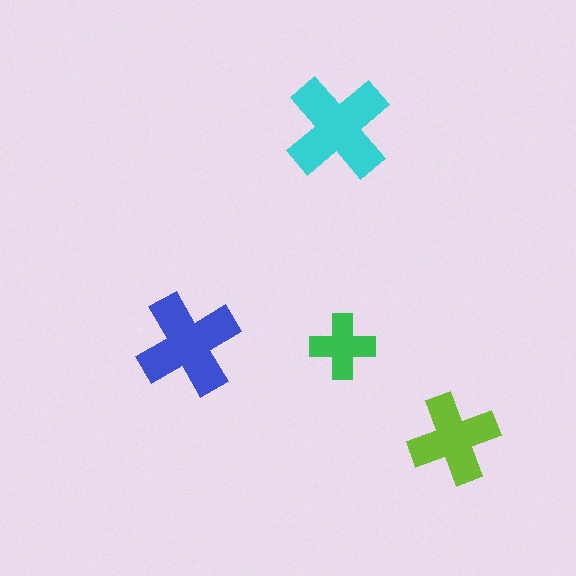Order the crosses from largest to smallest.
the cyan one, the blue one, the lime one, the green one.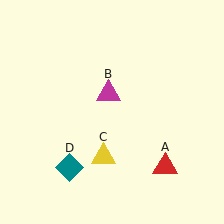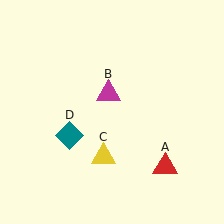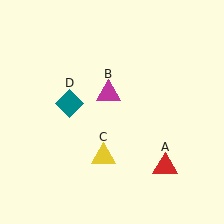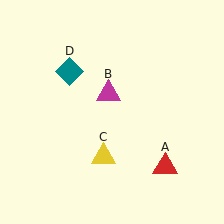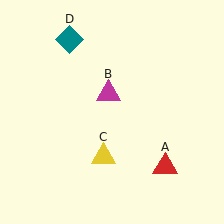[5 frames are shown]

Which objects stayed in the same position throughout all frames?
Red triangle (object A) and magenta triangle (object B) and yellow triangle (object C) remained stationary.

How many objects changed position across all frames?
1 object changed position: teal diamond (object D).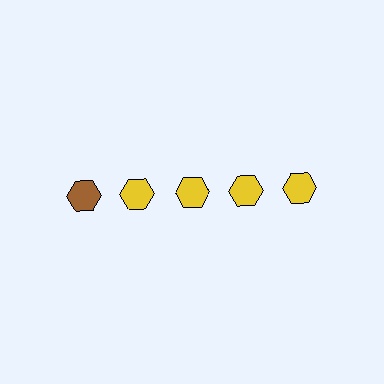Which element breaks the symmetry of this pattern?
The brown hexagon in the top row, leftmost column breaks the symmetry. All other shapes are yellow hexagons.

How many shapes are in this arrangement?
There are 5 shapes arranged in a grid pattern.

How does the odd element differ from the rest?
It has a different color: brown instead of yellow.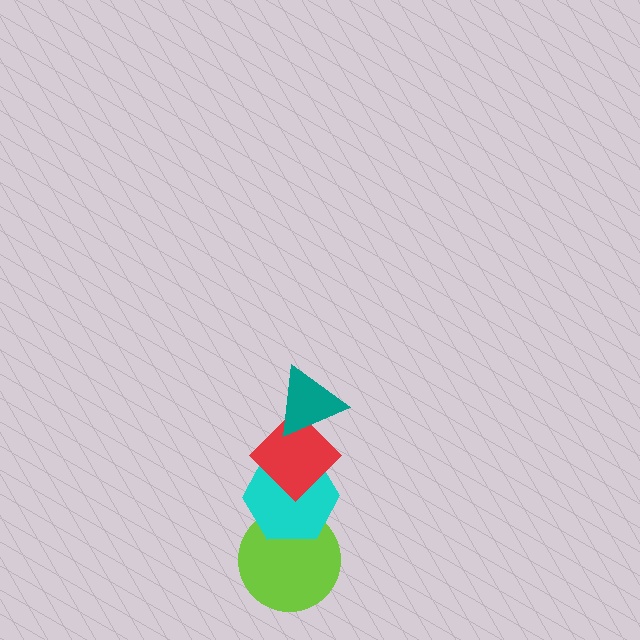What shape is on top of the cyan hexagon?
The red diamond is on top of the cyan hexagon.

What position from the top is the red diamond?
The red diamond is 2nd from the top.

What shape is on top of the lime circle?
The cyan hexagon is on top of the lime circle.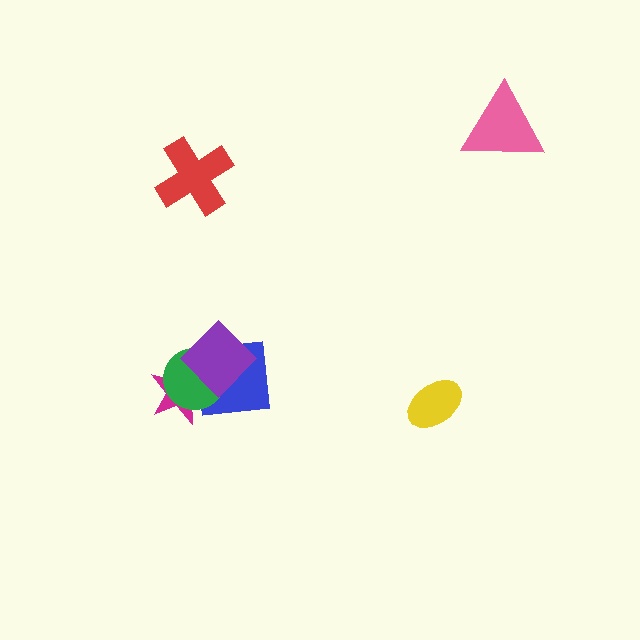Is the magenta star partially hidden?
Yes, it is partially covered by another shape.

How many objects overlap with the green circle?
3 objects overlap with the green circle.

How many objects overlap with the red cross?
0 objects overlap with the red cross.